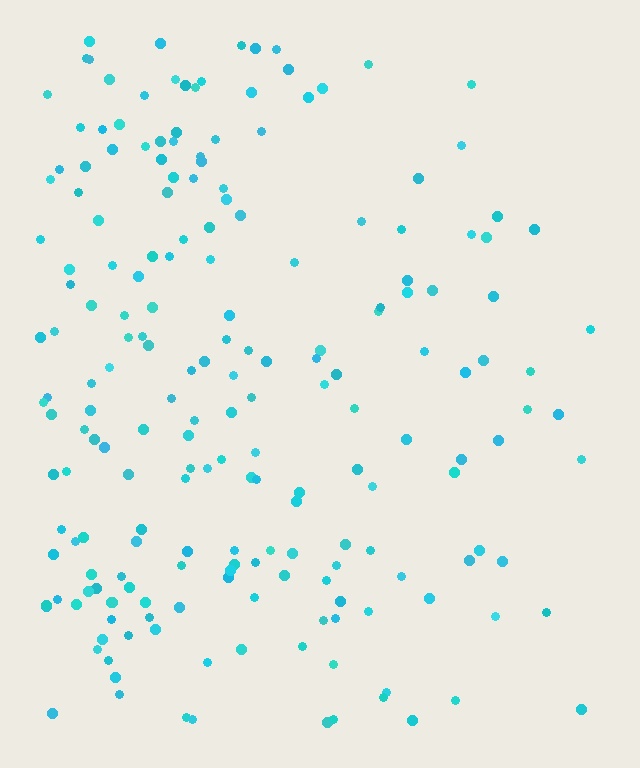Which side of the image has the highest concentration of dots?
The left.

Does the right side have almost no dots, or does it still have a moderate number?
Still a moderate number, just noticeably fewer than the left.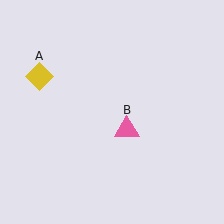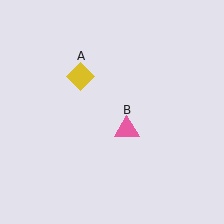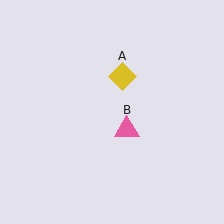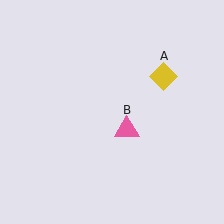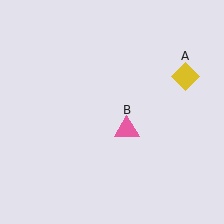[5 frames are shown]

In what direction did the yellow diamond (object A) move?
The yellow diamond (object A) moved right.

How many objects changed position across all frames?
1 object changed position: yellow diamond (object A).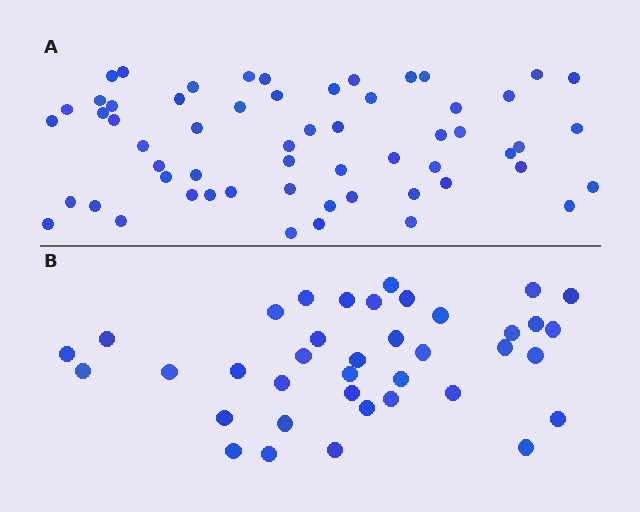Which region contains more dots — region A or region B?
Region A (the top region) has more dots.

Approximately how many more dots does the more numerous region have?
Region A has approximately 20 more dots than region B.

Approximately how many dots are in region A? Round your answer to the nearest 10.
About 60 dots. (The exact count is 58, which rounds to 60.)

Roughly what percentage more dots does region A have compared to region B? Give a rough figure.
About 55% more.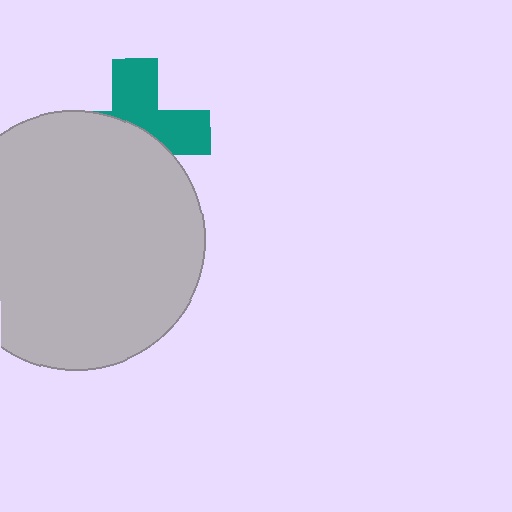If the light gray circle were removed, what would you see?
You would see the complete teal cross.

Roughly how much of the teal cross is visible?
About half of it is visible (roughly 46%).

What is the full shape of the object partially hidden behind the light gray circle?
The partially hidden object is a teal cross.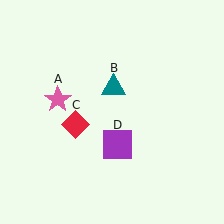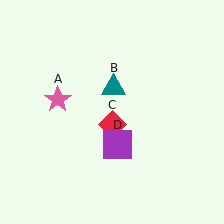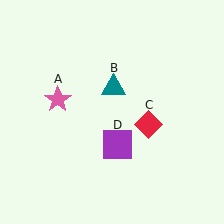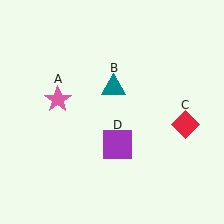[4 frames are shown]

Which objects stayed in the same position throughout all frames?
Pink star (object A) and teal triangle (object B) and purple square (object D) remained stationary.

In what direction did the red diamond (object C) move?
The red diamond (object C) moved right.